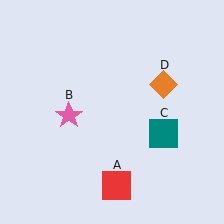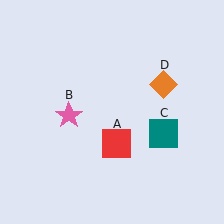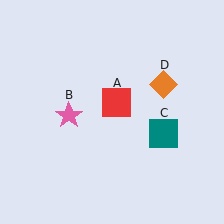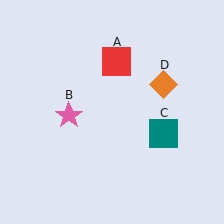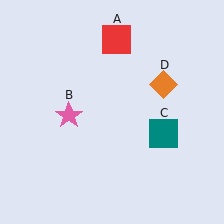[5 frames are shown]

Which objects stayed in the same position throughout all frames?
Pink star (object B) and teal square (object C) and orange diamond (object D) remained stationary.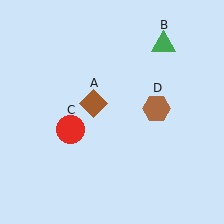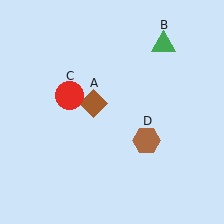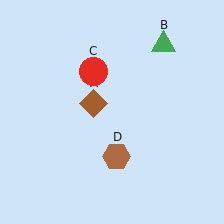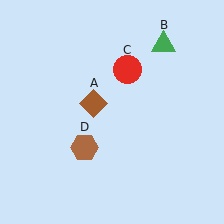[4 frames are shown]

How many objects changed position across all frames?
2 objects changed position: red circle (object C), brown hexagon (object D).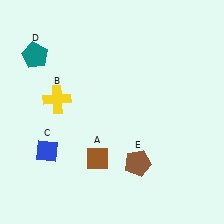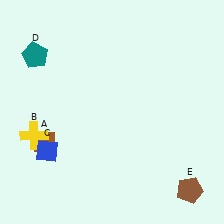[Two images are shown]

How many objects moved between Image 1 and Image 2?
3 objects moved between the two images.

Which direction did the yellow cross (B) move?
The yellow cross (B) moved down.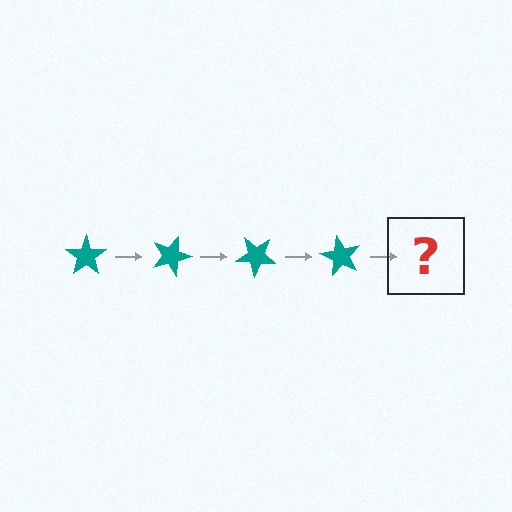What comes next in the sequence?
The next element should be a teal star rotated 80 degrees.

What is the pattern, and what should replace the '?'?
The pattern is that the star rotates 20 degrees each step. The '?' should be a teal star rotated 80 degrees.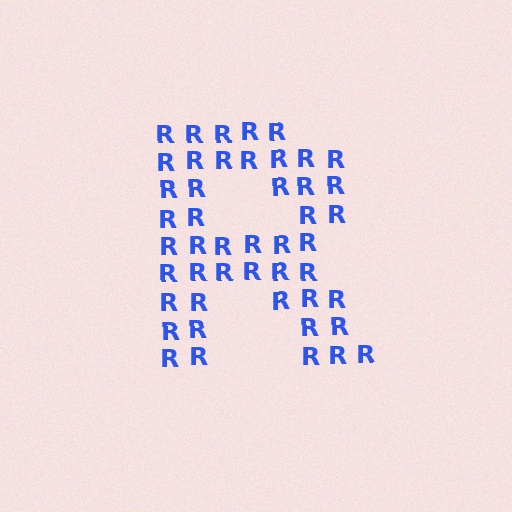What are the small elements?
The small elements are letter R's.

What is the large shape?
The large shape is the letter R.